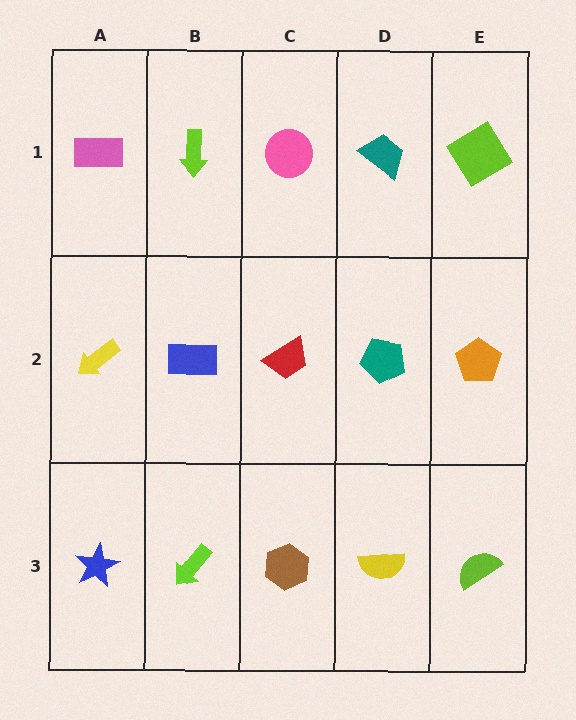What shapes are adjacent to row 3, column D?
A teal pentagon (row 2, column D), a brown hexagon (row 3, column C), a lime semicircle (row 3, column E).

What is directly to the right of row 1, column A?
A lime arrow.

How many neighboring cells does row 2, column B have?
4.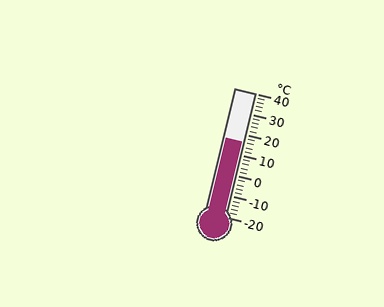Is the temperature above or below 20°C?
The temperature is below 20°C.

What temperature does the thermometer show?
The thermometer shows approximately 16°C.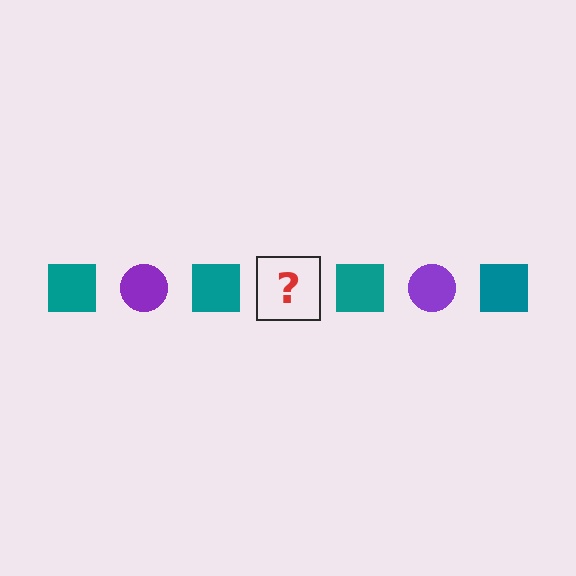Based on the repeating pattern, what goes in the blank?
The blank should be a purple circle.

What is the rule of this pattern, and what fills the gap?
The rule is that the pattern alternates between teal square and purple circle. The gap should be filled with a purple circle.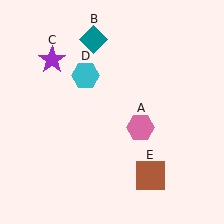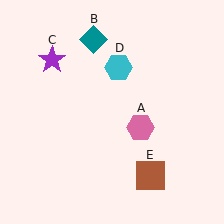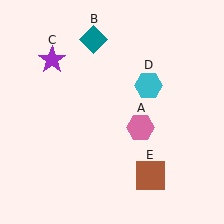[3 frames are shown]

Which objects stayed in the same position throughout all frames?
Pink hexagon (object A) and teal diamond (object B) and purple star (object C) and brown square (object E) remained stationary.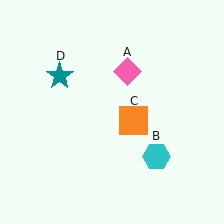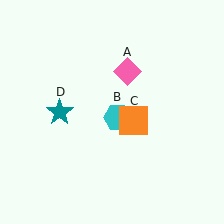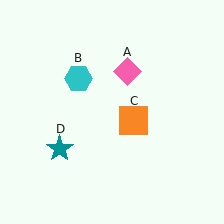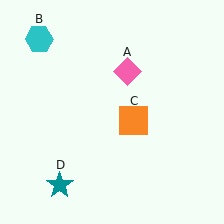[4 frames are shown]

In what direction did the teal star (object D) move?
The teal star (object D) moved down.